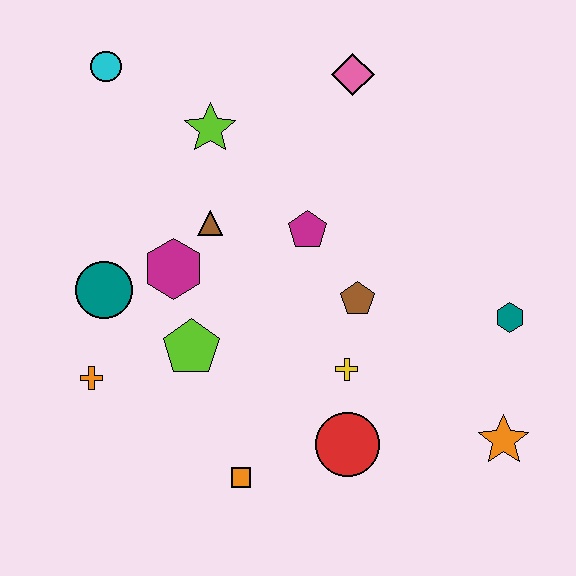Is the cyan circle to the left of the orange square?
Yes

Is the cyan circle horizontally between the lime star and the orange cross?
Yes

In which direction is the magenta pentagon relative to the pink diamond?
The magenta pentagon is below the pink diamond.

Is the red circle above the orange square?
Yes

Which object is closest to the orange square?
The red circle is closest to the orange square.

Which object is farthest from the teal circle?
The orange star is farthest from the teal circle.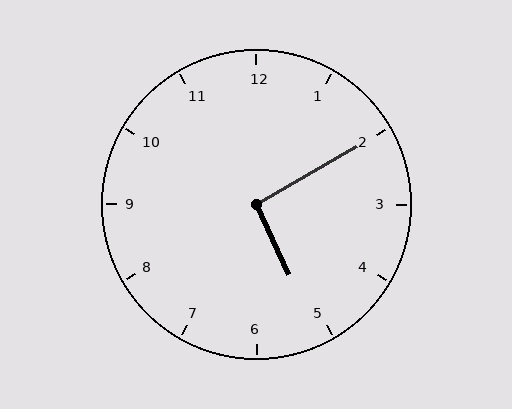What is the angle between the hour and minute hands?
Approximately 95 degrees.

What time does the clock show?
5:10.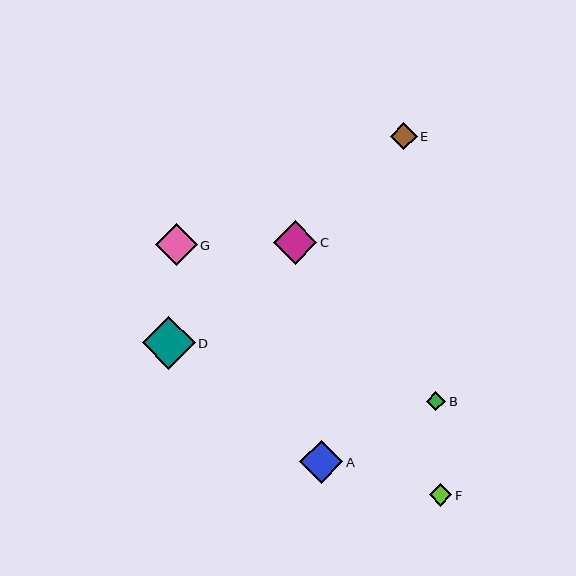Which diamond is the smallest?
Diamond B is the smallest with a size of approximately 20 pixels.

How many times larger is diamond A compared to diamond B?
Diamond A is approximately 2.2 times the size of diamond B.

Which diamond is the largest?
Diamond D is the largest with a size of approximately 52 pixels.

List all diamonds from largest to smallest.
From largest to smallest: D, C, A, G, E, F, B.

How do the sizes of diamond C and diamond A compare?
Diamond C and diamond A are approximately the same size.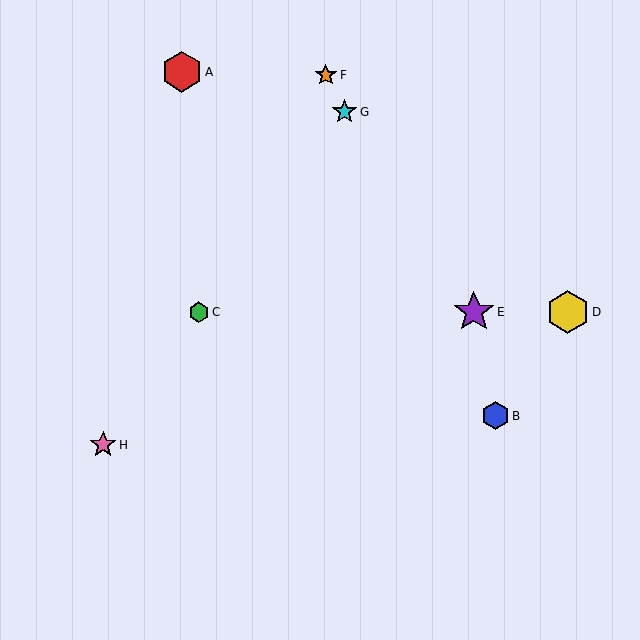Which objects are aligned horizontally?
Objects C, D, E are aligned horizontally.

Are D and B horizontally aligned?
No, D is at y≈312 and B is at y≈416.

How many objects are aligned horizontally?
3 objects (C, D, E) are aligned horizontally.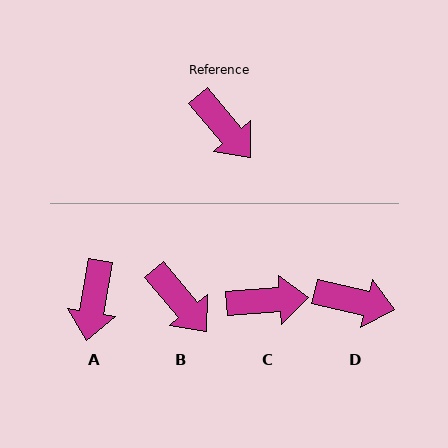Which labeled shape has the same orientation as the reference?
B.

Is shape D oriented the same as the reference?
No, it is off by about 37 degrees.